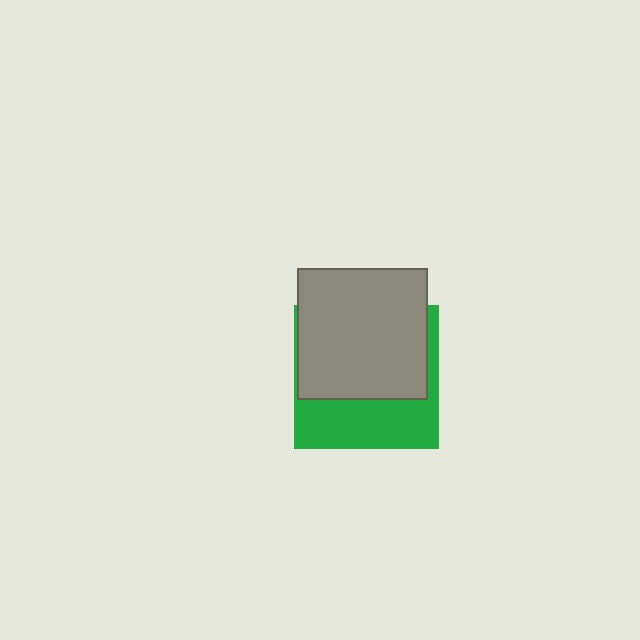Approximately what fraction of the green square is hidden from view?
Roughly 58% of the green square is hidden behind the gray square.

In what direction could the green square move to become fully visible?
The green square could move down. That would shift it out from behind the gray square entirely.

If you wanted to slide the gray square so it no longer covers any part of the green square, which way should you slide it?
Slide it up — that is the most direct way to separate the two shapes.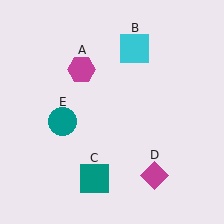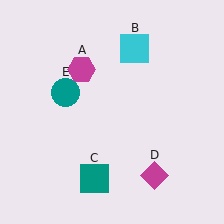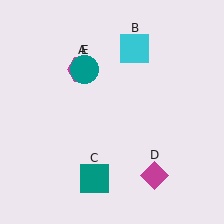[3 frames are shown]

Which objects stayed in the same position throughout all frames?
Magenta hexagon (object A) and cyan square (object B) and teal square (object C) and magenta diamond (object D) remained stationary.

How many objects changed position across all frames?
1 object changed position: teal circle (object E).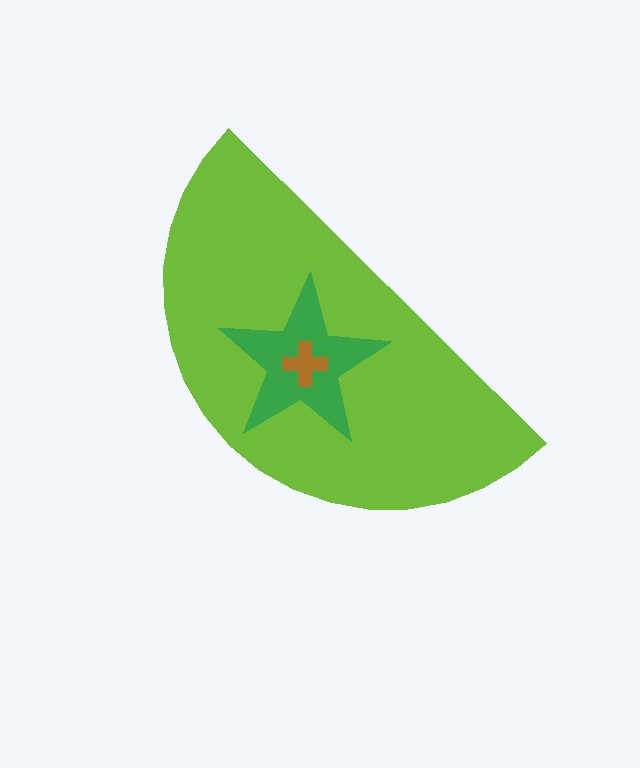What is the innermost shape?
The brown cross.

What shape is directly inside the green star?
The brown cross.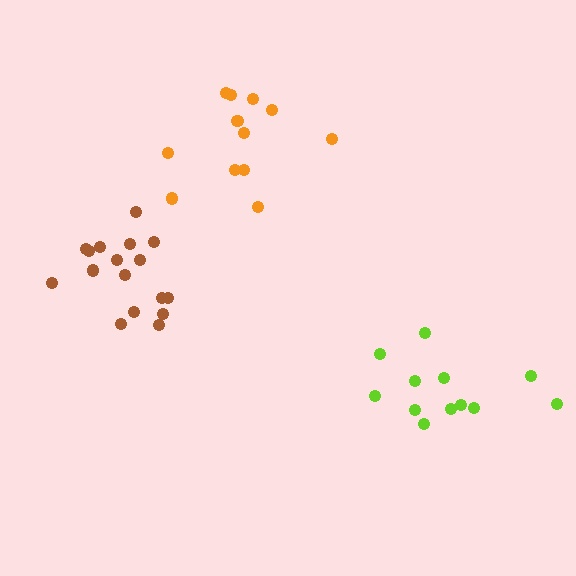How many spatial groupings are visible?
There are 3 spatial groupings.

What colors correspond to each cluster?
The clusters are colored: brown, lime, orange.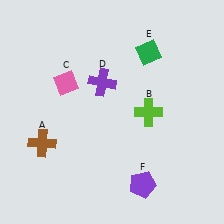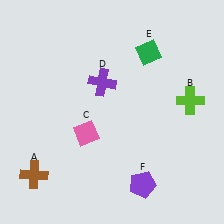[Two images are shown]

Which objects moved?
The objects that moved are: the brown cross (A), the lime cross (B), the pink diamond (C).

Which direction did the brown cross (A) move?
The brown cross (A) moved down.